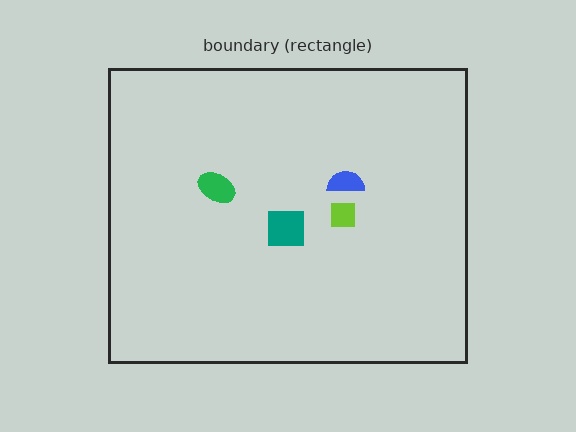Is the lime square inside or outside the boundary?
Inside.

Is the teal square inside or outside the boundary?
Inside.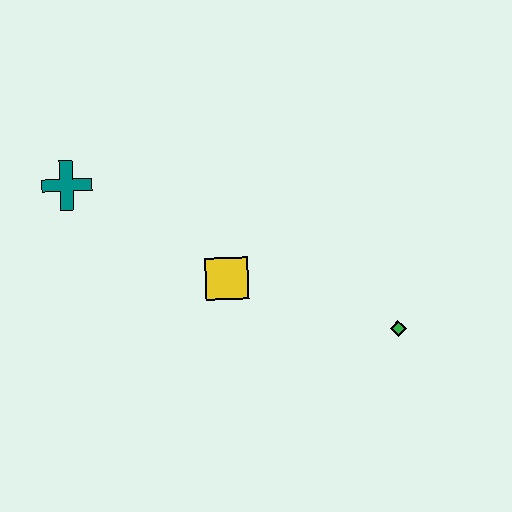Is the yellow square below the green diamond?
No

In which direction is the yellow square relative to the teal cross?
The yellow square is to the right of the teal cross.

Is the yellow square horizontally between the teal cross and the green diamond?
Yes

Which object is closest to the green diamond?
The yellow square is closest to the green diamond.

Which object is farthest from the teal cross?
The green diamond is farthest from the teal cross.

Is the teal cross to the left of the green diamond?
Yes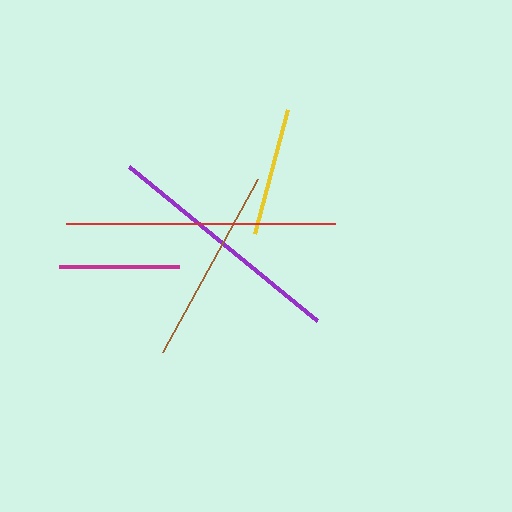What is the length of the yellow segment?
The yellow segment is approximately 129 pixels long.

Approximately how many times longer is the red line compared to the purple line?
The red line is approximately 1.1 times the length of the purple line.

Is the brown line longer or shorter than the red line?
The red line is longer than the brown line.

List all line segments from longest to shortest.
From longest to shortest: red, purple, brown, yellow, magenta.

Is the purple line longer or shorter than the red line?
The red line is longer than the purple line.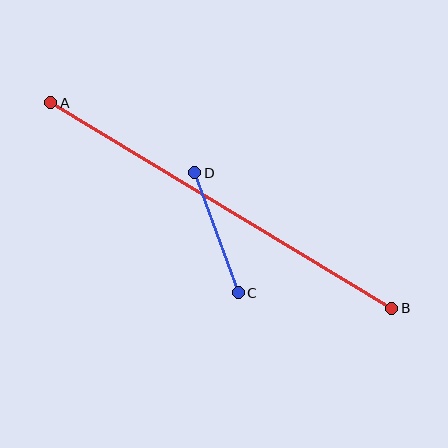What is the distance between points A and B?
The distance is approximately 398 pixels.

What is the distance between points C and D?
The distance is approximately 128 pixels.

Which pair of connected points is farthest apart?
Points A and B are farthest apart.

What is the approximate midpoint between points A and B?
The midpoint is at approximately (221, 205) pixels.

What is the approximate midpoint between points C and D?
The midpoint is at approximately (217, 233) pixels.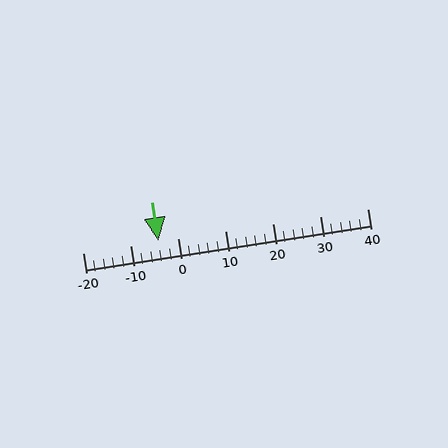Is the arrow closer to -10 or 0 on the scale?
The arrow is closer to 0.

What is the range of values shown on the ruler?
The ruler shows values from -20 to 40.